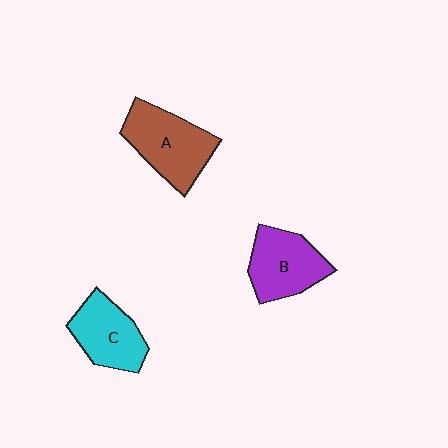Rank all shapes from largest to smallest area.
From largest to smallest: A (brown), B (purple), C (cyan).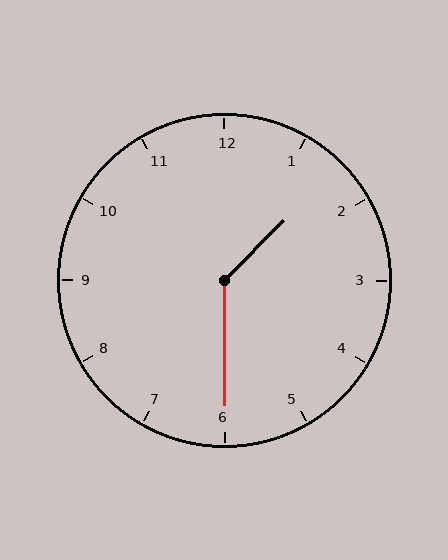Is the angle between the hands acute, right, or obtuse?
It is obtuse.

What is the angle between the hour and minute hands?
Approximately 135 degrees.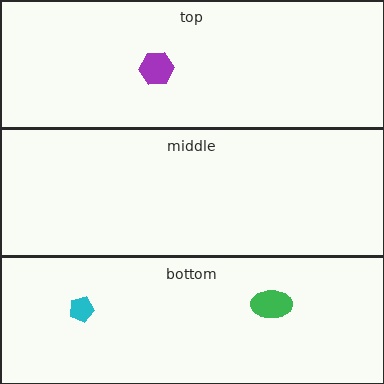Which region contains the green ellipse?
The bottom region.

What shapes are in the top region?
The purple hexagon.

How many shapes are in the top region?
1.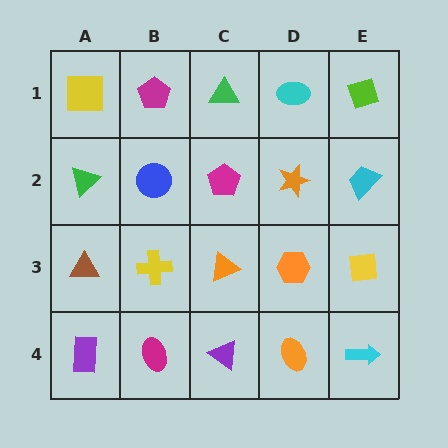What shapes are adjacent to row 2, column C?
A green triangle (row 1, column C), an orange triangle (row 3, column C), a blue circle (row 2, column B), an orange star (row 2, column D).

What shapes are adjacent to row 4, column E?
A yellow square (row 3, column E), an orange ellipse (row 4, column D).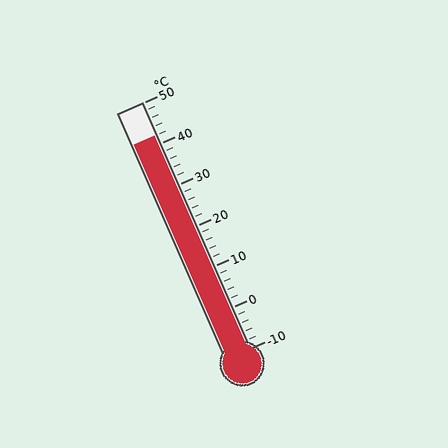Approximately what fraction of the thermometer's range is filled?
The thermometer is filled to approximately 85% of its range.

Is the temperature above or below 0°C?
The temperature is above 0°C.